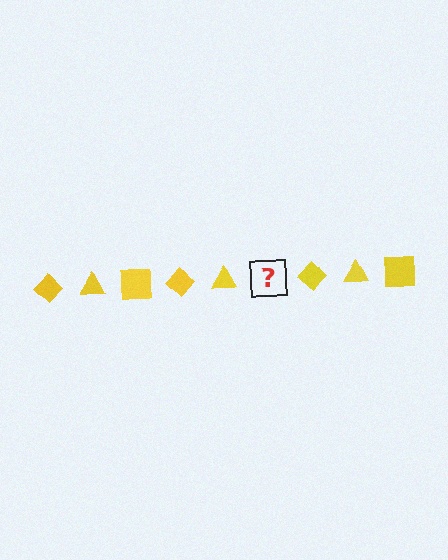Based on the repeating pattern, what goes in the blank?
The blank should be a yellow square.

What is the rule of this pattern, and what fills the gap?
The rule is that the pattern cycles through diamond, triangle, square shapes in yellow. The gap should be filled with a yellow square.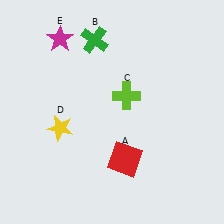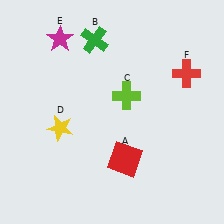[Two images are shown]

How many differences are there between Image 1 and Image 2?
There is 1 difference between the two images.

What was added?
A red cross (F) was added in Image 2.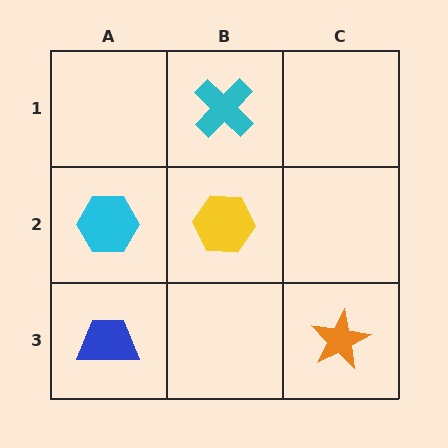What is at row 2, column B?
A yellow hexagon.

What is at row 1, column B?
A cyan cross.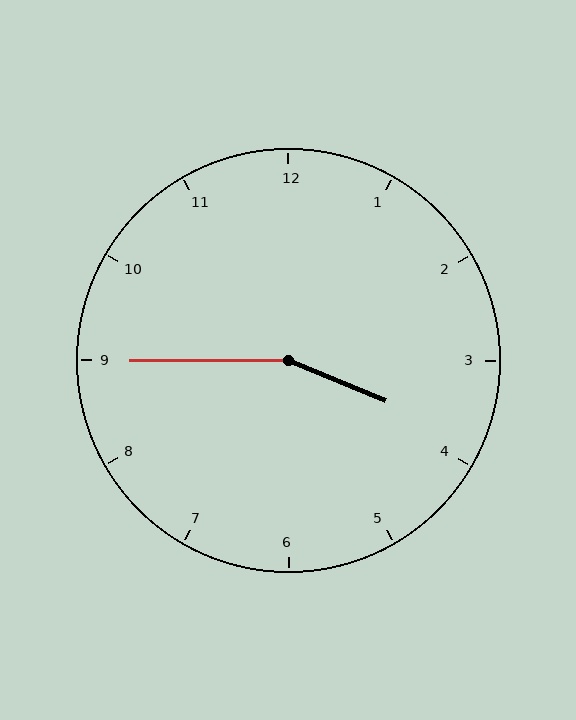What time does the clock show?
3:45.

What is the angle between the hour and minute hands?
Approximately 158 degrees.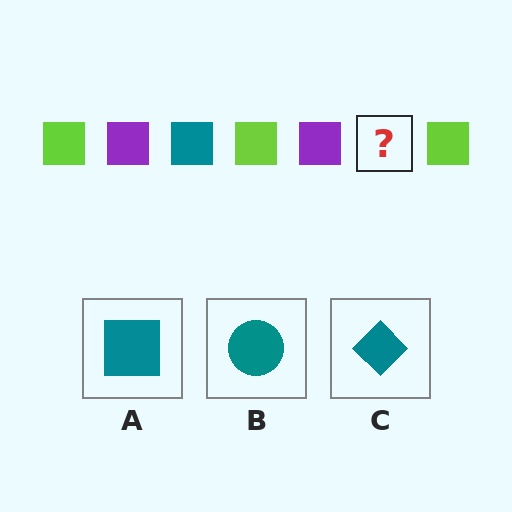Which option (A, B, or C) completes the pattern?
A.